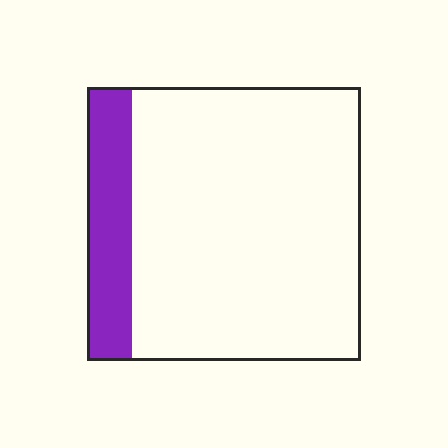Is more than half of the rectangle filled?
No.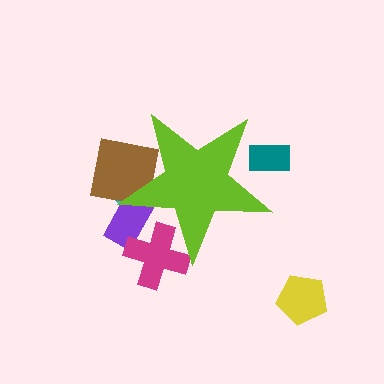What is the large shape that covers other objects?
A lime star.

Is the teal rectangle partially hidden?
Yes, the teal rectangle is partially hidden behind the lime star.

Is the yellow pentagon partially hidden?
No, the yellow pentagon is fully visible.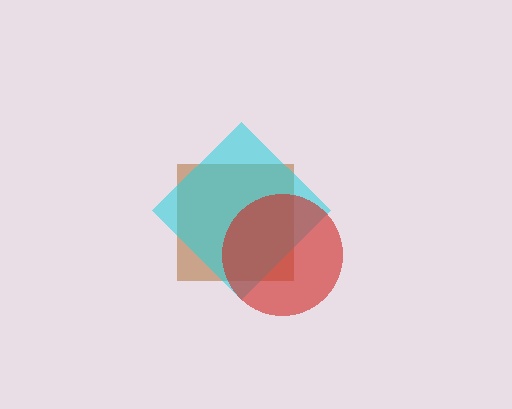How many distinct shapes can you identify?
There are 3 distinct shapes: a brown square, a cyan diamond, a red circle.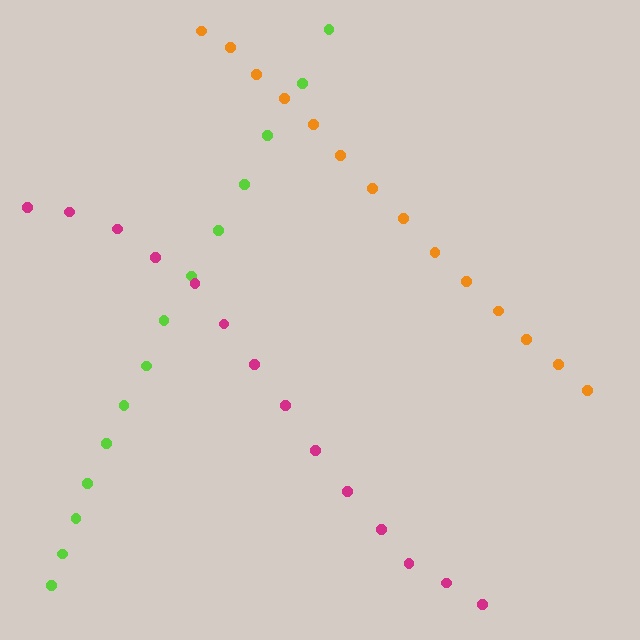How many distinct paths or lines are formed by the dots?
There are 3 distinct paths.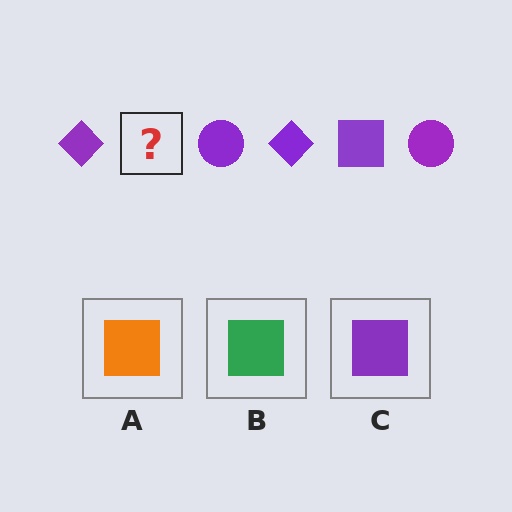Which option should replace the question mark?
Option C.